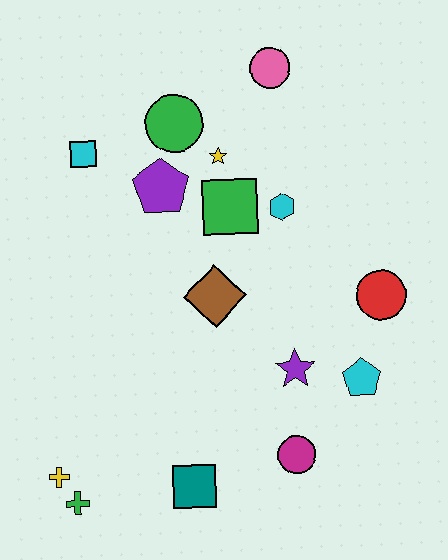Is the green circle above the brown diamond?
Yes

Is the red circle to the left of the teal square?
No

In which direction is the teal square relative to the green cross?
The teal square is to the right of the green cross.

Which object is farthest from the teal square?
The pink circle is farthest from the teal square.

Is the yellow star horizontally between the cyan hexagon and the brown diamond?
Yes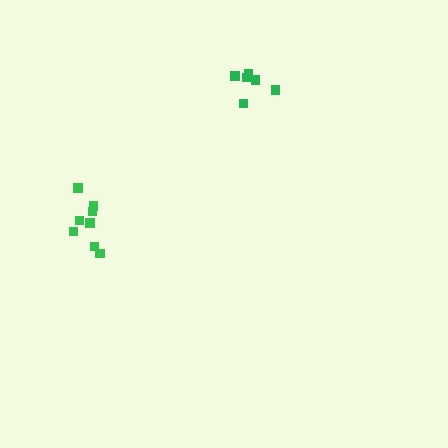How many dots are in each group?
Group 1: 6 dots, Group 2: 8 dots (14 total).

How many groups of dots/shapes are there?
There are 2 groups.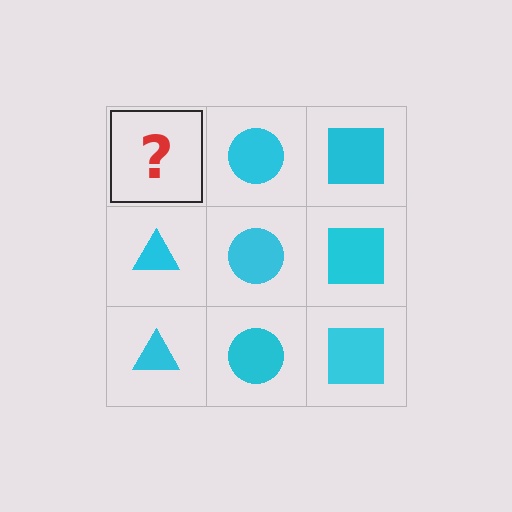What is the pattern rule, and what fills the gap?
The rule is that each column has a consistent shape. The gap should be filled with a cyan triangle.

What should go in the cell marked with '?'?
The missing cell should contain a cyan triangle.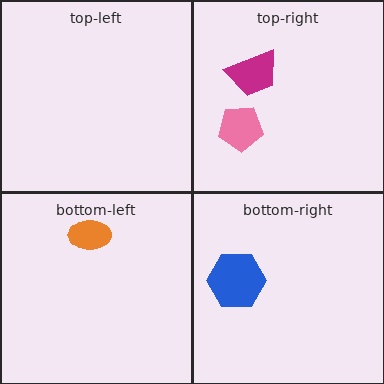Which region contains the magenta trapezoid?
The top-right region.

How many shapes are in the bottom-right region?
1.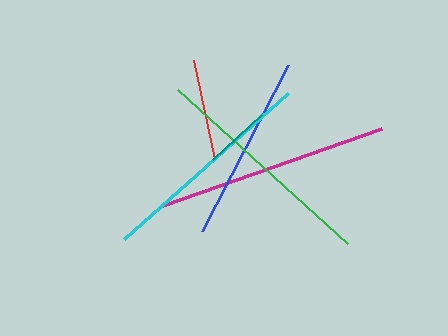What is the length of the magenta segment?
The magenta segment is approximately 233 pixels long.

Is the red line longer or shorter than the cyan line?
The cyan line is longer than the red line.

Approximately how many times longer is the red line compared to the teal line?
The red line is approximately 1.5 times the length of the teal line.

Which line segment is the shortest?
The teal line is the shortest at approximately 66 pixels.